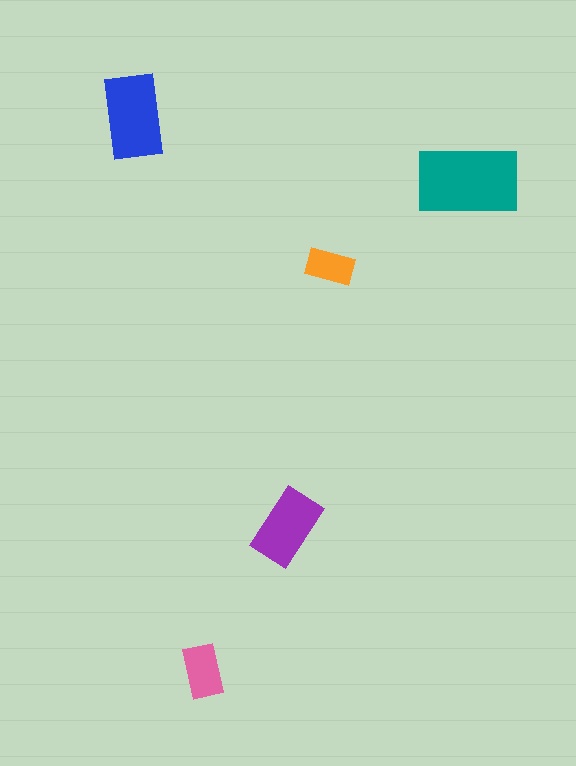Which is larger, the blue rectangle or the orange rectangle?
The blue one.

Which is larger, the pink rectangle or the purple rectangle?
The purple one.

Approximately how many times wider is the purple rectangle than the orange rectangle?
About 1.5 times wider.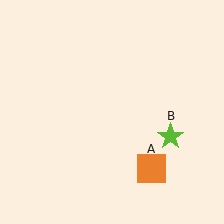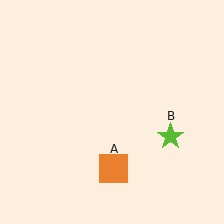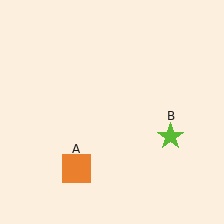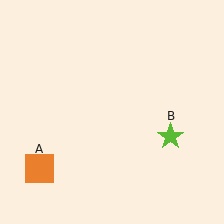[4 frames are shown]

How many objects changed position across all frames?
1 object changed position: orange square (object A).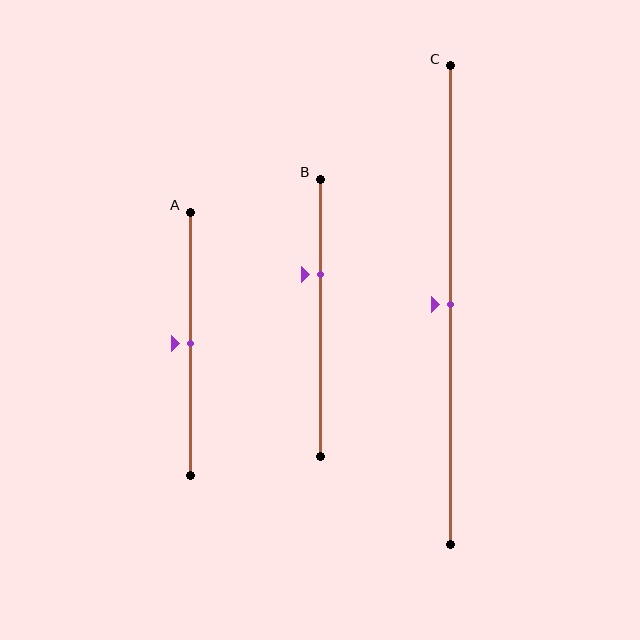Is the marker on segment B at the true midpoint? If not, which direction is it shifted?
No, the marker on segment B is shifted upward by about 16% of the segment length.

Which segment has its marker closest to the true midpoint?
Segment A has its marker closest to the true midpoint.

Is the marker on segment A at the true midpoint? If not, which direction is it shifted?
Yes, the marker on segment A is at the true midpoint.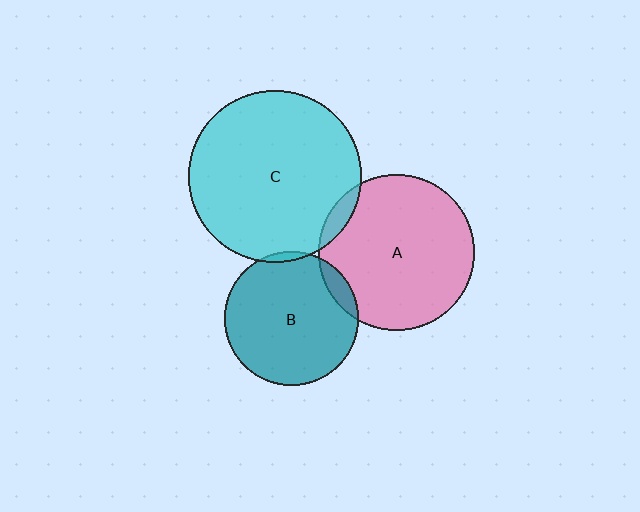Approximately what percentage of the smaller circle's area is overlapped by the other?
Approximately 5%.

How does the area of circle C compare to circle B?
Approximately 1.7 times.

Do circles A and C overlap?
Yes.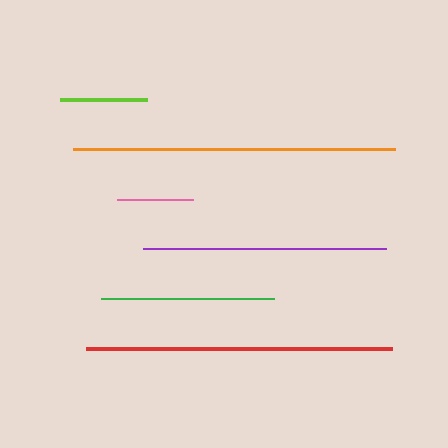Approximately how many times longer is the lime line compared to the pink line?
The lime line is approximately 1.1 times the length of the pink line.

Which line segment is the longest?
The orange line is the longest at approximately 322 pixels.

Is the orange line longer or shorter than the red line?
The orange line is longer than the red line.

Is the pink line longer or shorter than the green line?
The green line is longer than the pink line.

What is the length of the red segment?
The red segment is approximately 306 pixels long.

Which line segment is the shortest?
The pink line is the shortest at approximately 76 pixels.